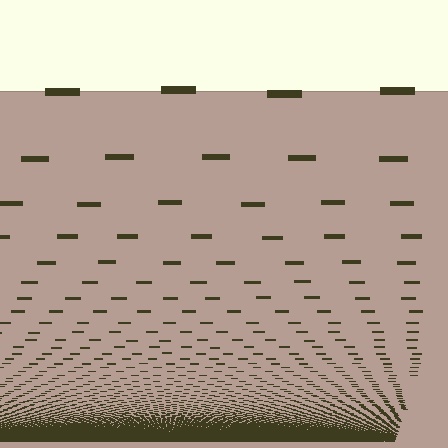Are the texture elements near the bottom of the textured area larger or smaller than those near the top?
Smaller. The gradient is inverted — elements near the bottom are smaller and denser.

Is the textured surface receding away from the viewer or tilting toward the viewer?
The surface appears to tilt toward the viewer. Texture elements get larger and sparser toward the top.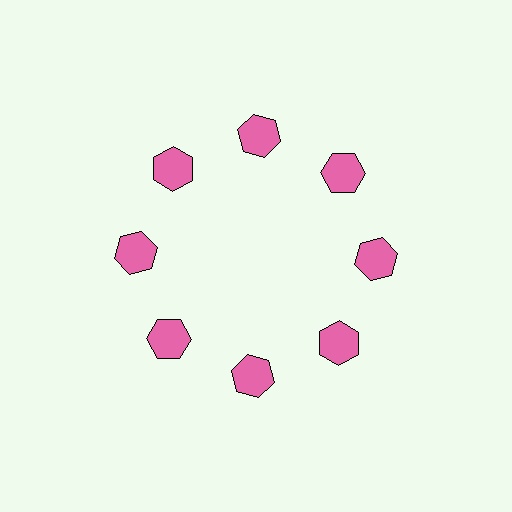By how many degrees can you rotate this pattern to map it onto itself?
The pattern maps onto itself every 45 degrees of rotation.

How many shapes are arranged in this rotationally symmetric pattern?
There are 8 shapes, arranged in 8 groups of 1.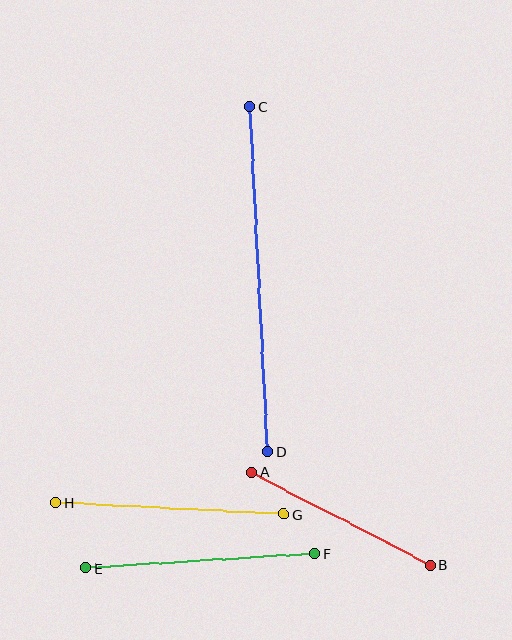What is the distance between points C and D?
The distance is approximately 346 pixels.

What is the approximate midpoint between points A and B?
The midpoint is at approximately (341, 519) pixels.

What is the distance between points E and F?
The distance is approximately 229 pixels.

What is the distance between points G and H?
The distance is approximately 228 pixels.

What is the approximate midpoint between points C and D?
The midpoint is at approximately (259, 279) pixels.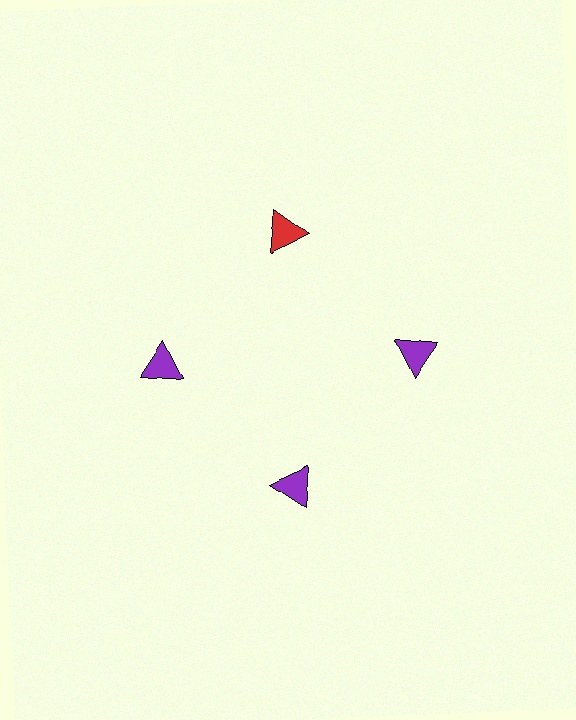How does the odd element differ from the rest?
It has a different color: red instead of purple.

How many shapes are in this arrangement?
There are 4 shapes arranged in a ring pattern.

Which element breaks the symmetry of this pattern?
The red triangle at roughly the 12 o'clock position breaks the symmetry. All other shapes are purple triangles.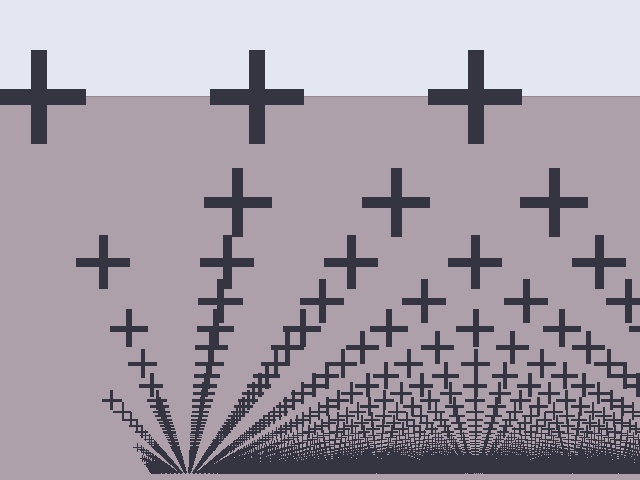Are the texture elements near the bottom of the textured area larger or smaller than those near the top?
Smaller. The gradient is inverted — elements near the bottom are smaller and denser.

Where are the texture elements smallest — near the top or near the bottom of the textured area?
Near the bottom.